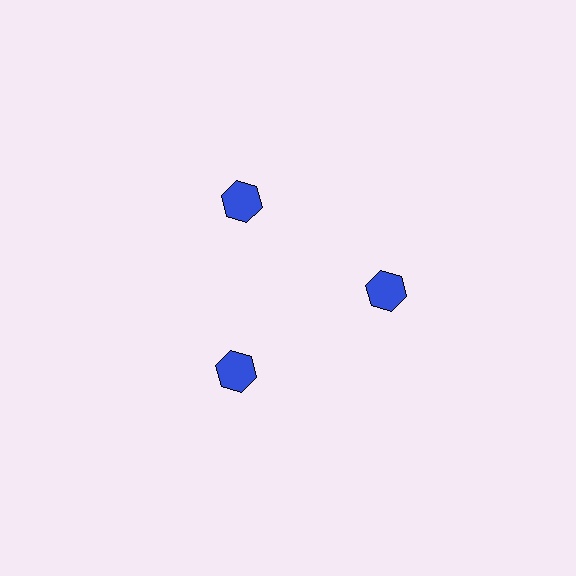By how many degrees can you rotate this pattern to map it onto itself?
The pattern maps onto itself every 120 degrees of rotation.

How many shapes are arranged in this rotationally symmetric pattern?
There are 3 shapes, arranged in 3 groups of 1.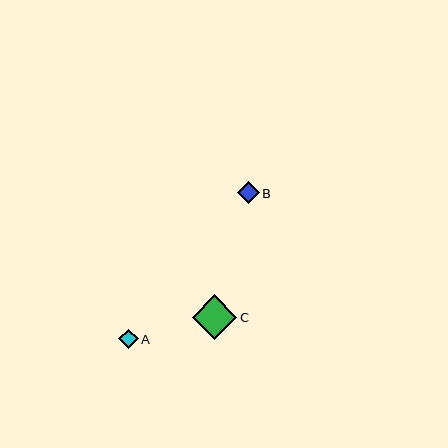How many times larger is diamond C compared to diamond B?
Diamond C is approximately 2.0 times the size of diamond B.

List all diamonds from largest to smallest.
From largest to smallest: C, B, A.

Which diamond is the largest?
Diamond C is the largest with a size of approximately 45 pixels.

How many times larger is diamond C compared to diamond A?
Diamond C is approximately 2.2 times the size of diamond A.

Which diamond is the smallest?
Diamond A is the smallest with a size of approximately 20 pixels.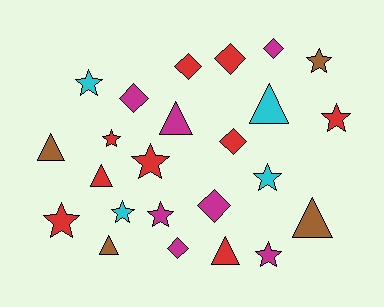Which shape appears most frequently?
Star, with 10 objects.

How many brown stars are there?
There is 1 brown star.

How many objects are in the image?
There are 24 objects.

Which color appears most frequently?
Red, with 9 objects.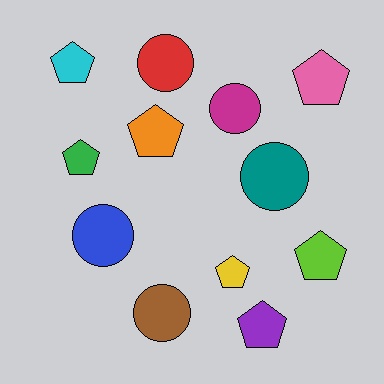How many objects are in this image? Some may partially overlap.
There are 12 objects.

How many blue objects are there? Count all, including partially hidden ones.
There is 1 blue object.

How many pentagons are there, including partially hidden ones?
There are 7 pentagons.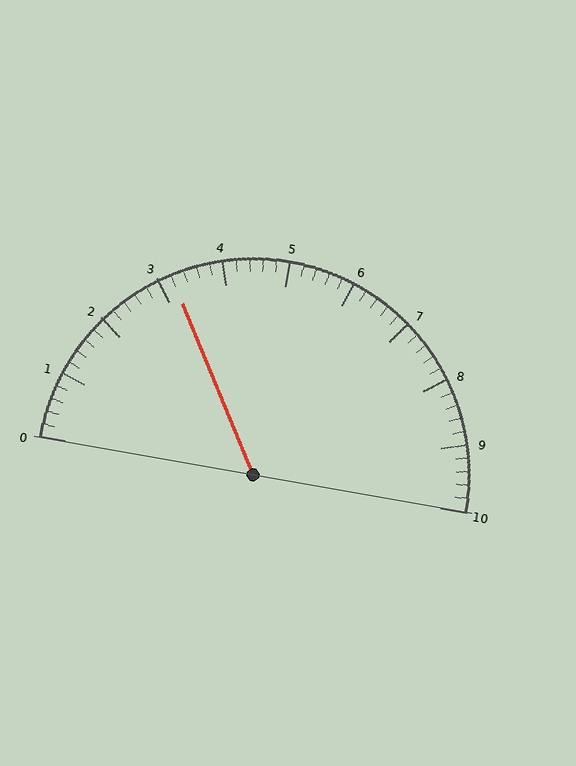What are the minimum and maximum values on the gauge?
The gauge ranges from 0 to 10.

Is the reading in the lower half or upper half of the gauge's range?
The reading is in the lower half of the range (0 to 10).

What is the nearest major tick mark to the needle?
The nearest major tick mark is 3.